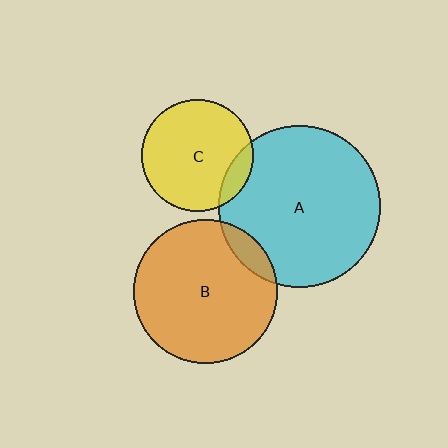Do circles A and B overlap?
Yes.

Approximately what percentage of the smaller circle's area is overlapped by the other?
Approximately 10%.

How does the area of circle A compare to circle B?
Approximately 1.3 times.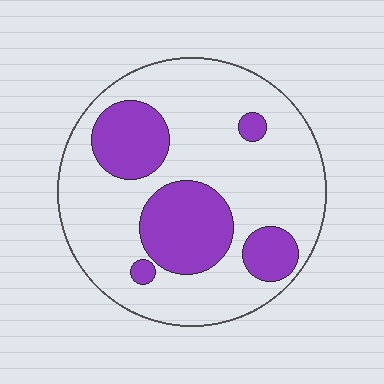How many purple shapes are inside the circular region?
5.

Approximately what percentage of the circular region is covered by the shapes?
Approximately 30%.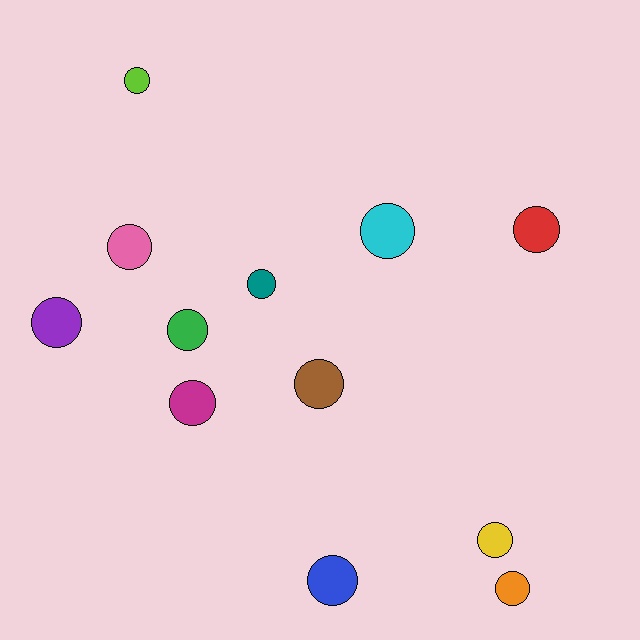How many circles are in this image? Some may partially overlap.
There are 12 circles.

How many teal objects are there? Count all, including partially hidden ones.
There is 1 teal object.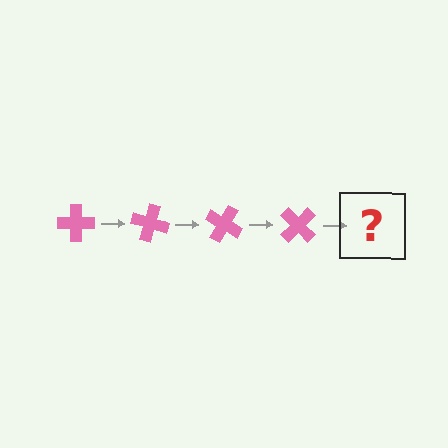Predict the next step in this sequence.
The next step is a pink cross rotated 60 degrees.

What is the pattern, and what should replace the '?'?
The pattern is that the cross rotates 15 degrees each step. The '?' should be a pink cross rotated 60 degrees.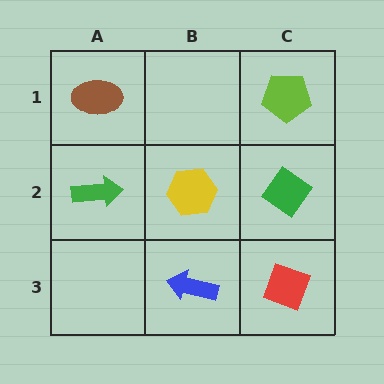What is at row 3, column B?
A blue arrow.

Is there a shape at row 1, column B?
No, that cell is empty.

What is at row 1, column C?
A lime pentagon.